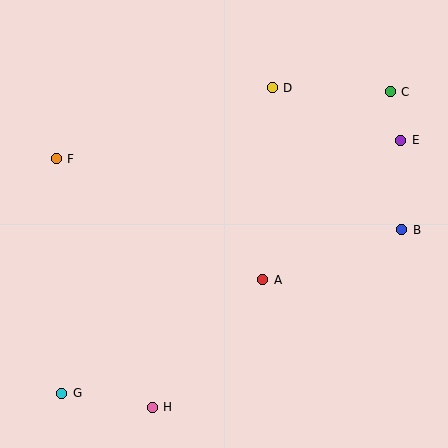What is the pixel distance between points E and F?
The distance between E and F is 345 pixels.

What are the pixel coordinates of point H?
Point H is at (152, 407).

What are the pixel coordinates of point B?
Point B is at (402, 230).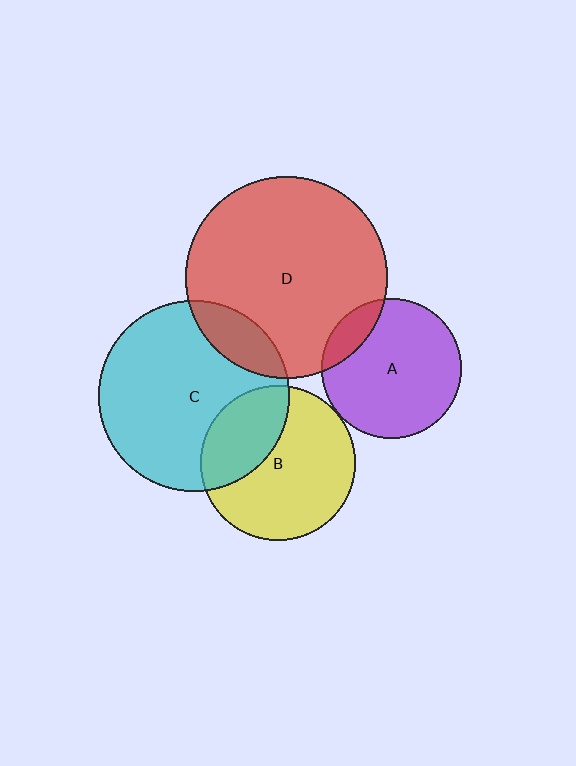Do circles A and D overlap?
Yes.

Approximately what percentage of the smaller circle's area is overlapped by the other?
Approximately 15%.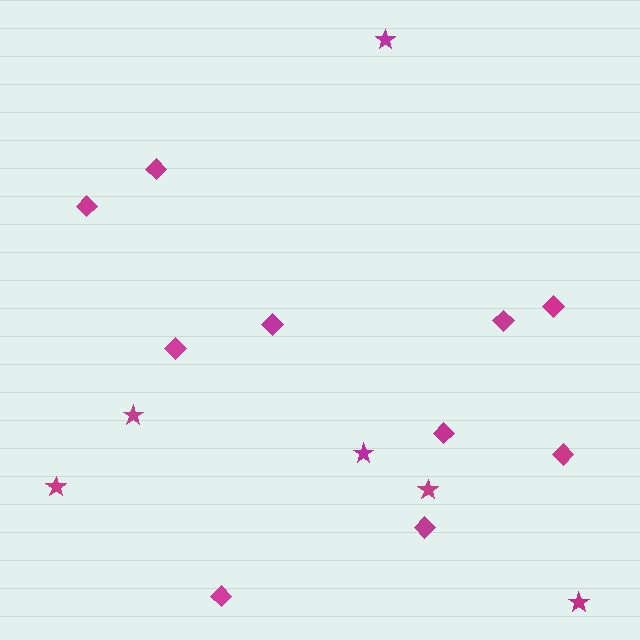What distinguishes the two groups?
There are 2 groups: one group of stars (6) and one group of diamonds (10).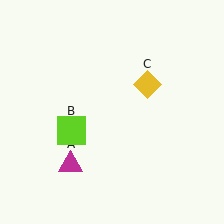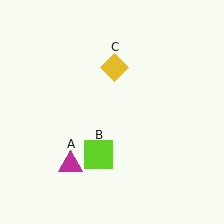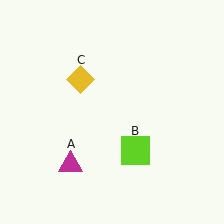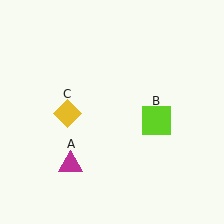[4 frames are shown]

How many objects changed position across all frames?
2 objects changed position: lime square (object B), yellow diamond (object C).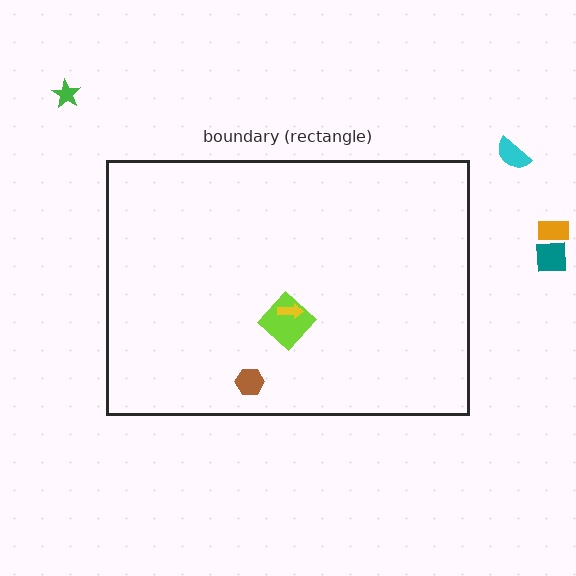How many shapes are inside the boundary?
3 inside, 4 outside.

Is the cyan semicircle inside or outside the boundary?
Outside.